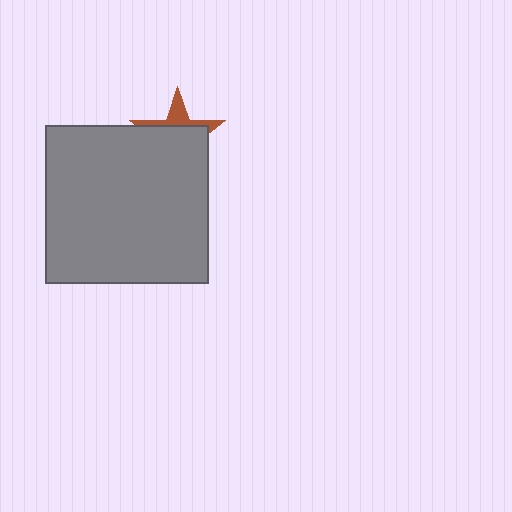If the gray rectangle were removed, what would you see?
You would see the complete brown star.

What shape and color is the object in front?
The object in front is a gray rectangle.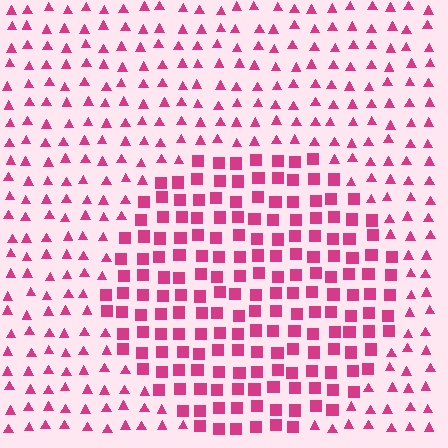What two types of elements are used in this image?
The image uses squares inside the circle region and triangles outside it.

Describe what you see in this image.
The image is filled with small magenta elements arranged in a uniform grid. A circle-shaped region contains squares, while the surrounding area contains triangles. The boundary is defined purely by the change in element shape.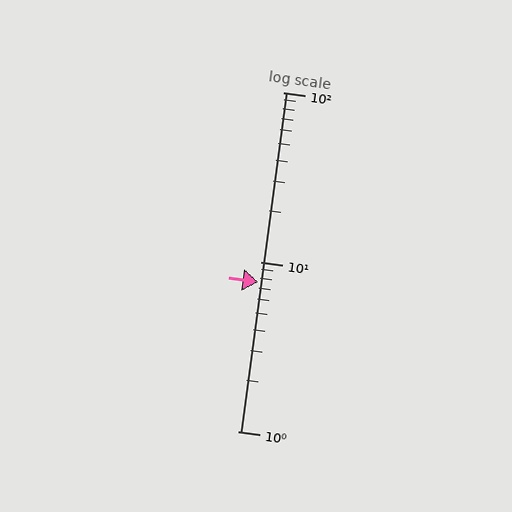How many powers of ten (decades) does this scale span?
The scale spans 2 decades, from 1 to 100.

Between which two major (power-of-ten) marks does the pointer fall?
The pointer is between 1 and 10.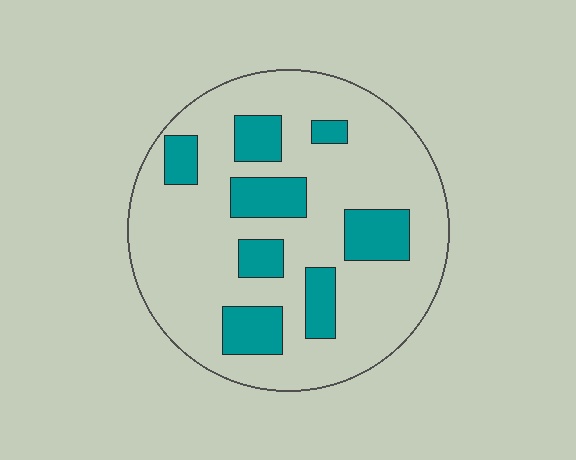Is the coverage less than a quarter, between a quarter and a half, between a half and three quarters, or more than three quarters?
Less than a quarter.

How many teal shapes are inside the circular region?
8.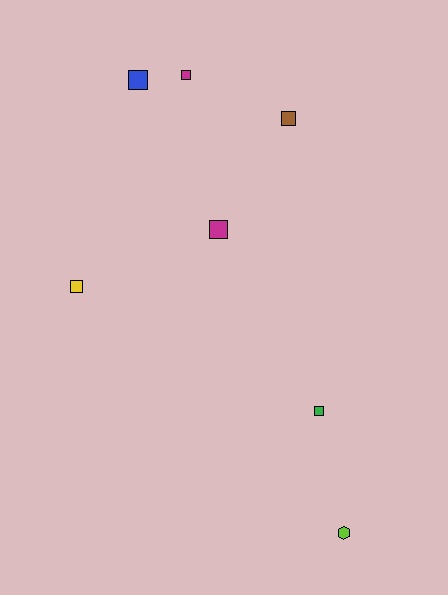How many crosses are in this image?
There are no crosses.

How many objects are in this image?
There are 7 objects.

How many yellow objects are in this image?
There is 1 yellow object.